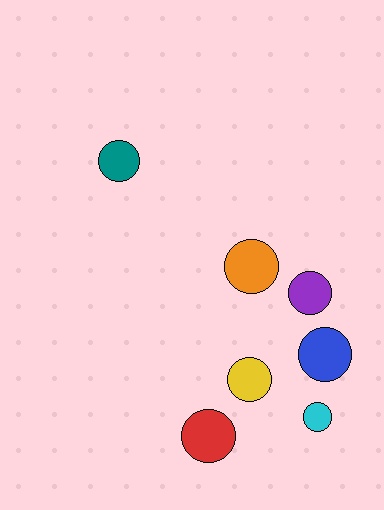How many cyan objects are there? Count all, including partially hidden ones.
There is 1 cyan object.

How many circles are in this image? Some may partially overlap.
There are 7 circles.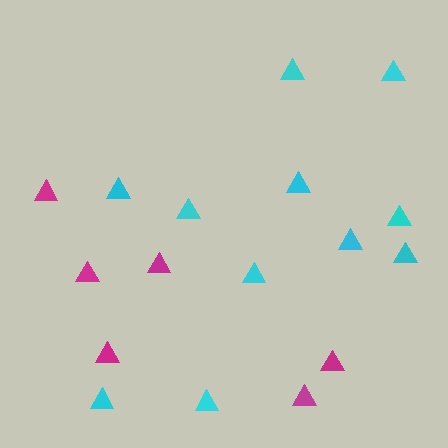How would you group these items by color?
There are 2 groups: one group of magenta triangles (6) and one group of cyan triangles (11).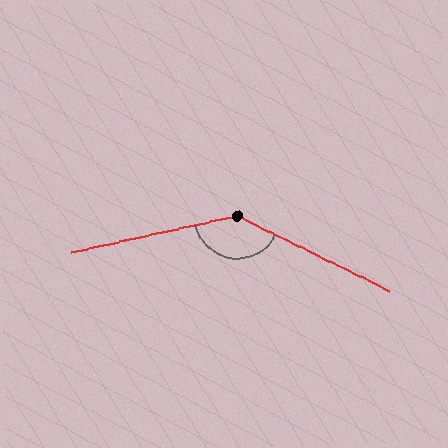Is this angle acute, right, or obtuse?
It is obtuse.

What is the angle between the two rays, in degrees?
Approximately 141 degrees.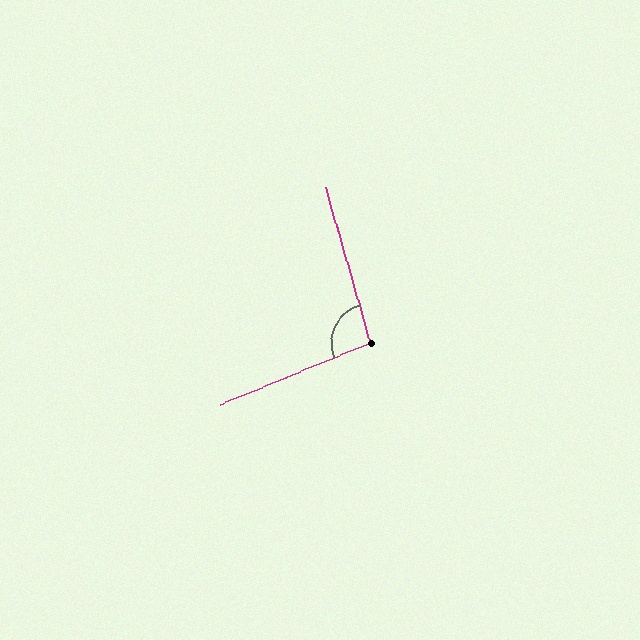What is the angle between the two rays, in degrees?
Approximately 96 degrees.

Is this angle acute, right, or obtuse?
It is obtuse.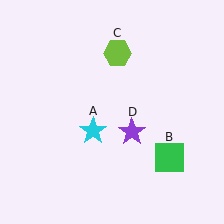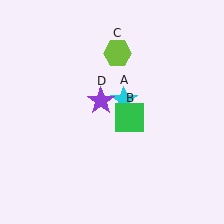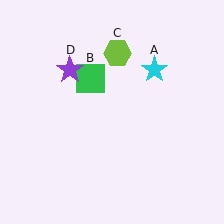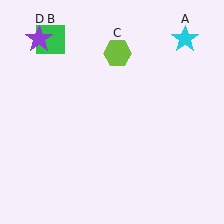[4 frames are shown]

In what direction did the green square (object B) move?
The green square (object B) moved up and to the left.